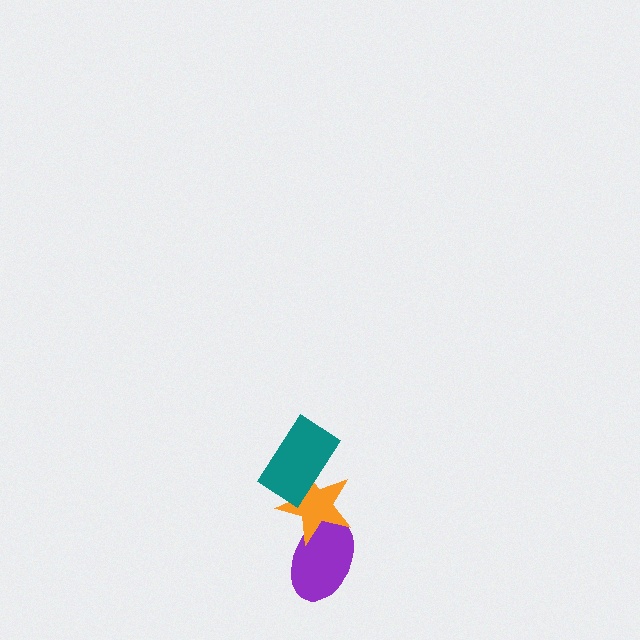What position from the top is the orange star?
The orange star is 2nd from the top.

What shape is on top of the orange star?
The teal rectangle is on top of the orange star.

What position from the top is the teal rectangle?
The teal rectangle is 1st from the top.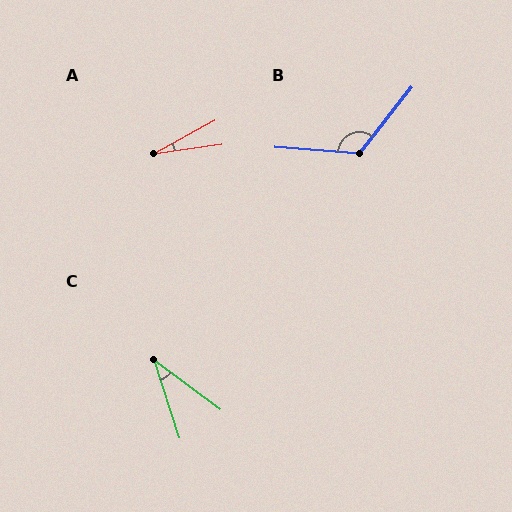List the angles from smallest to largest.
A (21°), C (36°), B (124°).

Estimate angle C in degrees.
Approximately 36 degrees.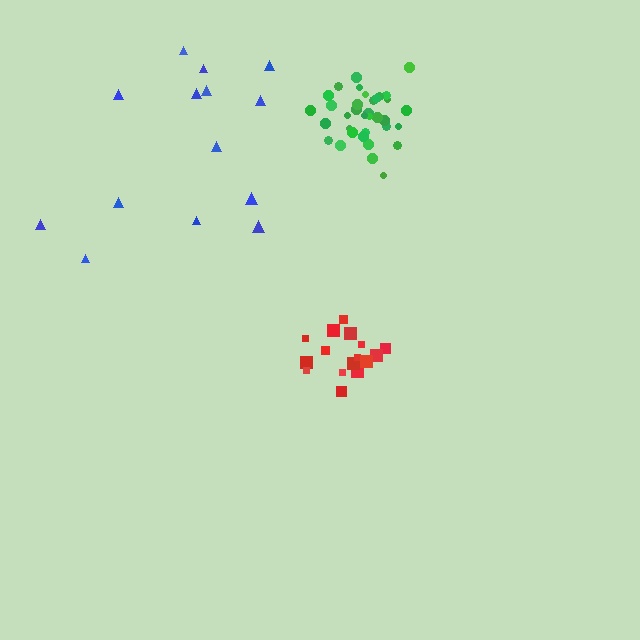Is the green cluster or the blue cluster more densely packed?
Green.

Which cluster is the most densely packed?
Green.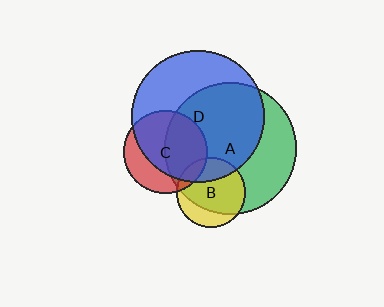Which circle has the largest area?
Circle D (blue).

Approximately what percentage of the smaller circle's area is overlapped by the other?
Approximately 45%.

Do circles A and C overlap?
Yes.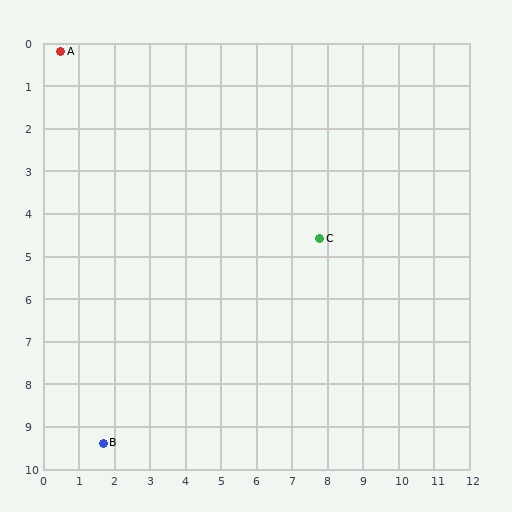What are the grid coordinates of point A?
Point A is at approximately (0.5, 0.2).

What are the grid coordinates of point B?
Point B is at approximately (1.7, 9.4).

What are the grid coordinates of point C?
Point C is at approximately (7.8, 4.6).